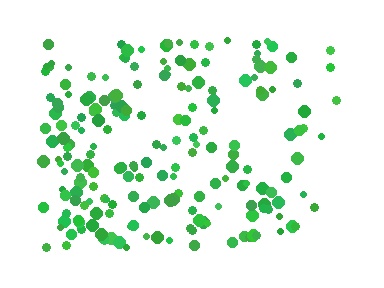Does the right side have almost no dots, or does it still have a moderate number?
Still a moderate number, just noticeably fewer than the left.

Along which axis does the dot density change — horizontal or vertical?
Horizontal.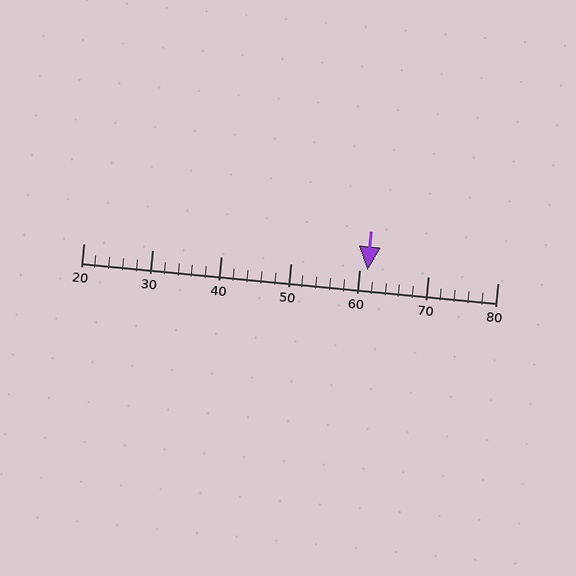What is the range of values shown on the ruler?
The ruler shows values from 20 to 80.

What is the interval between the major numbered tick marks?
The major tick marks are spaced 10 units apart.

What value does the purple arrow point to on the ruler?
The purple arrow points to approximately 61.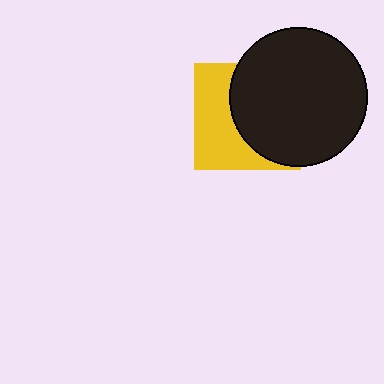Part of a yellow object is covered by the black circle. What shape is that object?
It is a square.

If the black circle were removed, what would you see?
You would see the complete yellow square.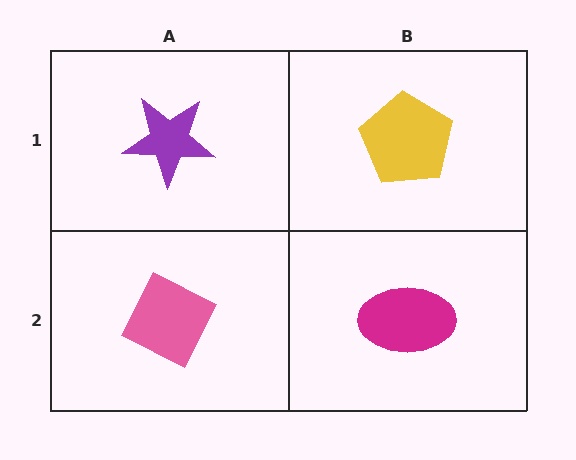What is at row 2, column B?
A magenta ellipse.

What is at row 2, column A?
A pink diamond.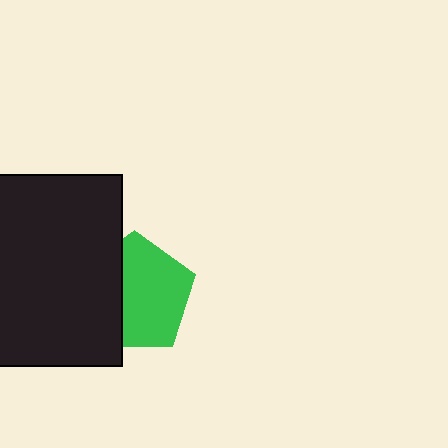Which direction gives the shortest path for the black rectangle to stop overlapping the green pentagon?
Moving left gives the shortest separation.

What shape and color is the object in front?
The object in front is a black rectangle.